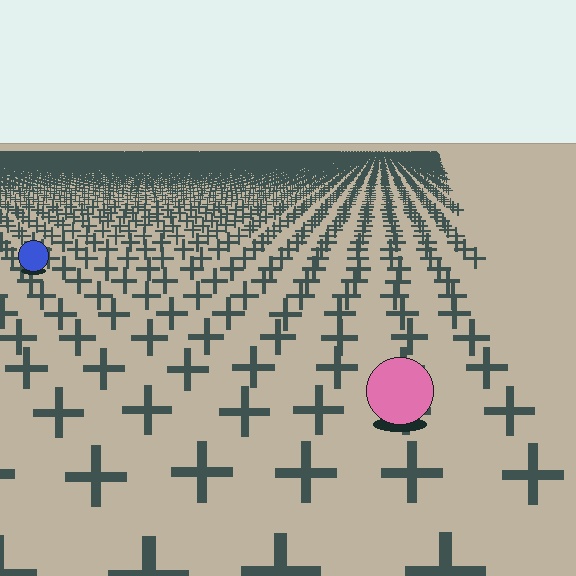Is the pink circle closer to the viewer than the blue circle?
Yes. The pink circle is closer — you can tell from the texture gradient: the ground texture is coarser near it.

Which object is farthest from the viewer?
The blue circle is farthest from the viewer. It appears smaller and the ground texture around it is denser.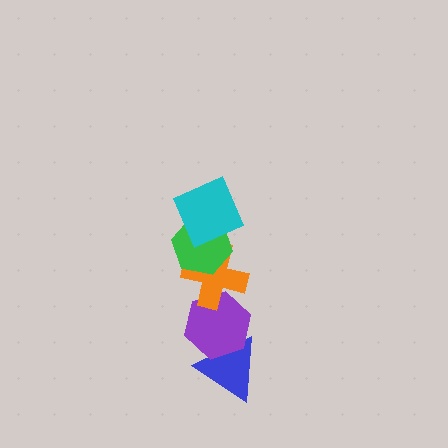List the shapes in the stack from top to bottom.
From top to bottom: the cyan square, the green hexagon, the orange cross, the purple hexagon, the blue triangle.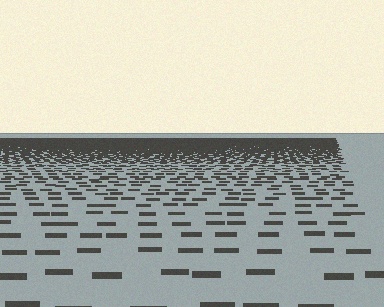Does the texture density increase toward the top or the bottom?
Density increases toward the top.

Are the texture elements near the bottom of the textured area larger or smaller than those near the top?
Larger. Near the bottom, elements are closer to the viewer and appear at a bigger on-screen size.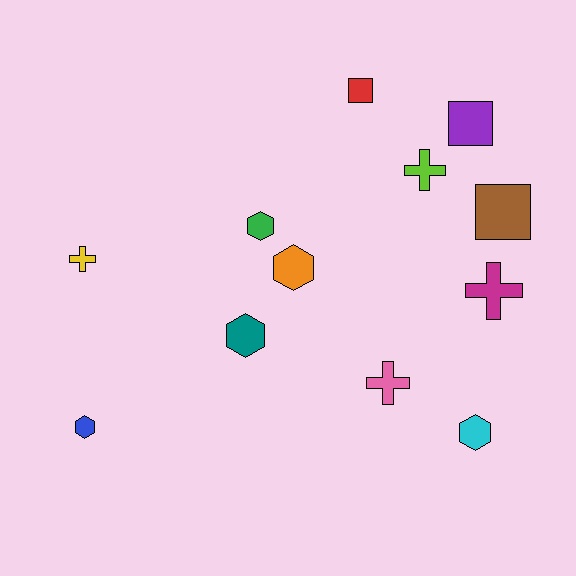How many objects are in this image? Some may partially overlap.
There are 12 objects.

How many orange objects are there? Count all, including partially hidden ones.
There is 1 orange object.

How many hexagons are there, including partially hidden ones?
There are 5 hexagons.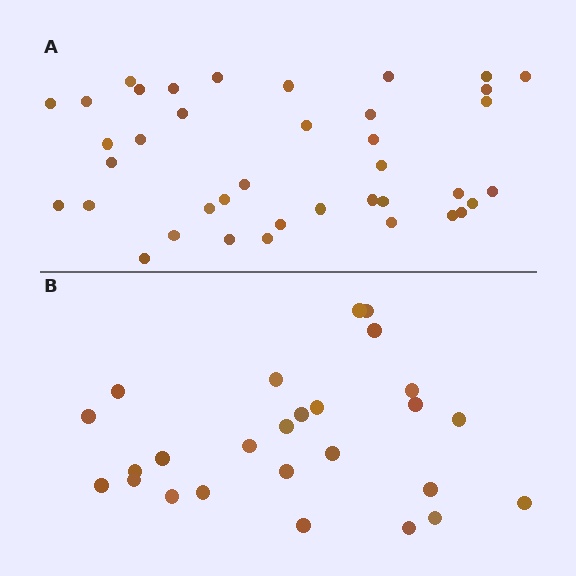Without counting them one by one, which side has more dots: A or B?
Region A (the top region) has more dots.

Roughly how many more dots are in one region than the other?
Region A has approximately 15 more dots than region B.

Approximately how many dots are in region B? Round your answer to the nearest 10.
About 30 dots. (The exact count is 26, which rounds to 30.)